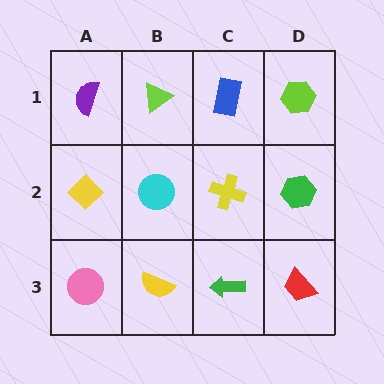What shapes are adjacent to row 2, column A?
A purple semicircle (row 1, column A), a pink circle (row 3, column A), a cyan circle (row 2, column B).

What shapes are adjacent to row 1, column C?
A yellow cross (row 2, column C), a lime triangle (row 1, column B), a lime hexagon (row 1, column D).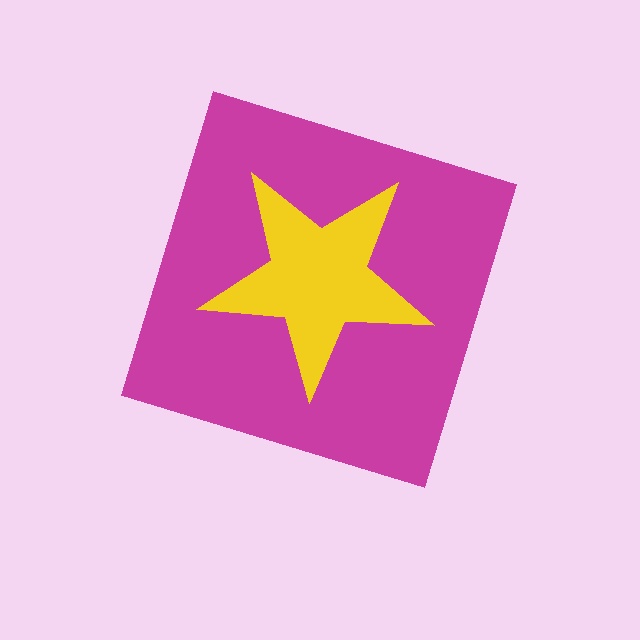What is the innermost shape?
The yellow star.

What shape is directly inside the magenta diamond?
The yellow star.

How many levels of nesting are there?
2.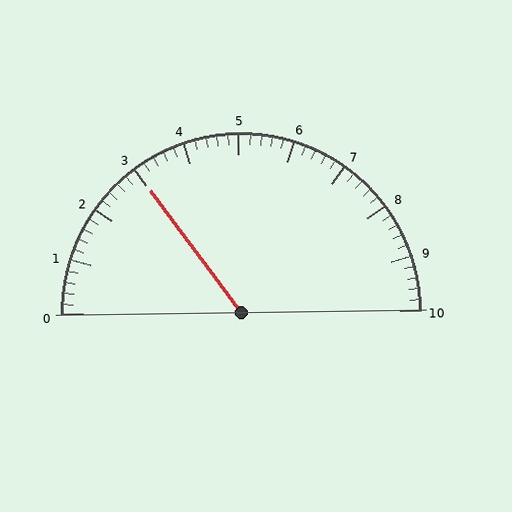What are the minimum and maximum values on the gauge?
The gauge ranges from 0 to 10.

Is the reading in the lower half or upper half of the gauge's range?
The reading is in the lower half of the range (0 to 10).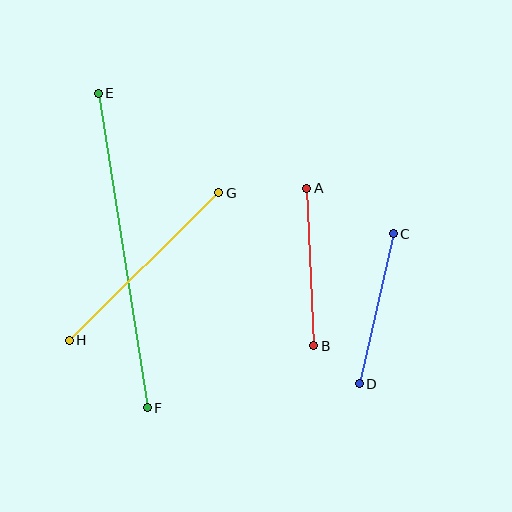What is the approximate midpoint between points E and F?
The midpoint is at approximately (123, 250) pixels.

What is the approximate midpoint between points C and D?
The midpoint is at approximately (376, 309) pixels.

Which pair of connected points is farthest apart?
Points E and F are farthest apart.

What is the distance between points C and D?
The distance is approximately 154 pixels.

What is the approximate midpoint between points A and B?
The midpoint is at approximately (310, 267) pixels.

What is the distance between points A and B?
The distance is approximately 158 pixels.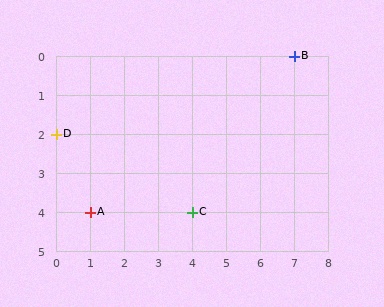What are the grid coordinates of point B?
Point B is at grid coordinates (7, 0).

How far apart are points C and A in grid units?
Points C and A are 3 columns apart.